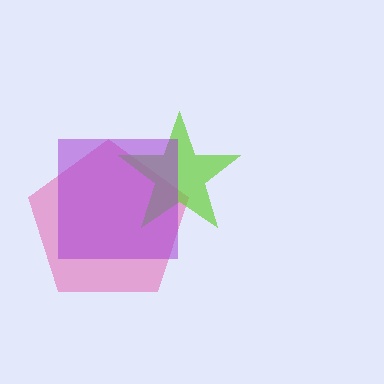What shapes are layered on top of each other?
The layered shapes are: a pink pentagon, a lime star, a purple square.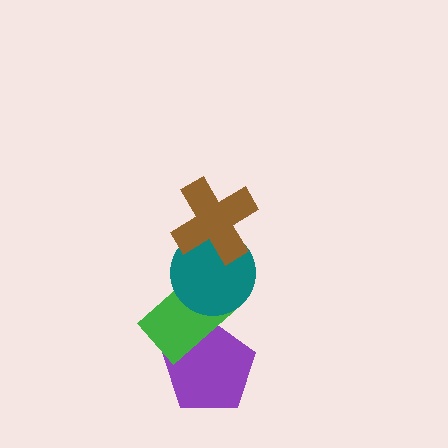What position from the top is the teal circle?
The teal circle is 2nd from the top.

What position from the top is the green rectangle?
The green rectangle is 3rd from the top.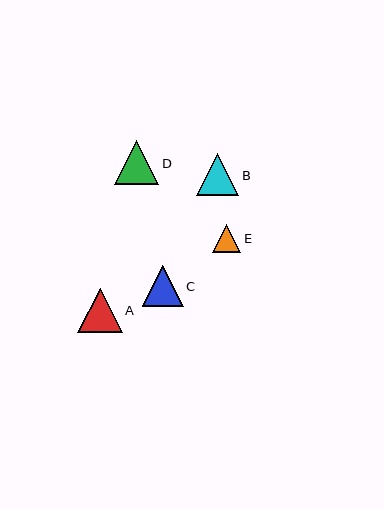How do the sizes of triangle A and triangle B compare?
Triangle A and triangle B are approximately the same size.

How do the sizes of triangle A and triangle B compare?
Triangle A and triangle B are approximately the same size.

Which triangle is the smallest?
Triangle E is the smallest with a size of approximately 28 pixels.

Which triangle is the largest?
Triangle A is the largest with a size of approximately 45 pixels.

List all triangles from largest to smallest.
From largest to smallest: A, D, B, C, E.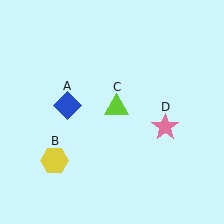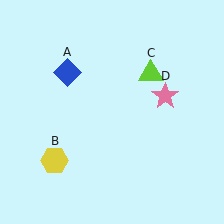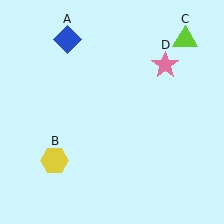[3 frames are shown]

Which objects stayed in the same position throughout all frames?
Yellow hexagon (object B) remained stationary.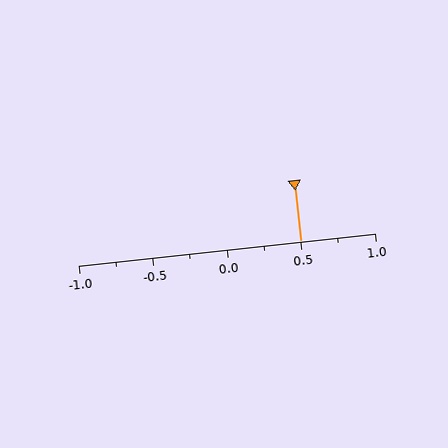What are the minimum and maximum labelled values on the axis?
The axis runs from -1.0 to 1.0.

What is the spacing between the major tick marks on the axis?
The major ticks are spaced 0.5 apart.